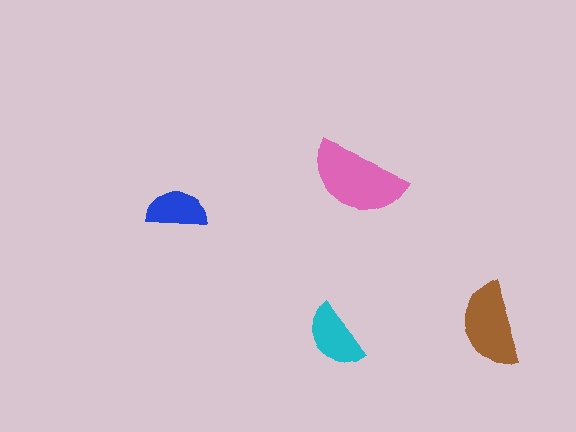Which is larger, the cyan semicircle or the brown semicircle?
The brown one.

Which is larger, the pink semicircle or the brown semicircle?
The pink one.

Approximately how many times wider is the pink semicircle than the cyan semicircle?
About 1.5 times wider.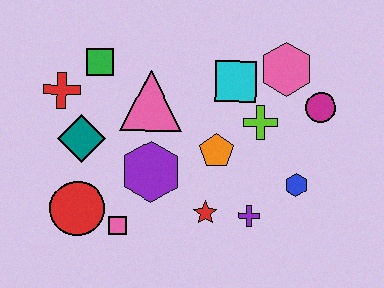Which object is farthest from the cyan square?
The red circle is farthest from the cyan square.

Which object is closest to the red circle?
The pink square is closest to the red circle.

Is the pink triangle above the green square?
No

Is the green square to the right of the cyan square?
No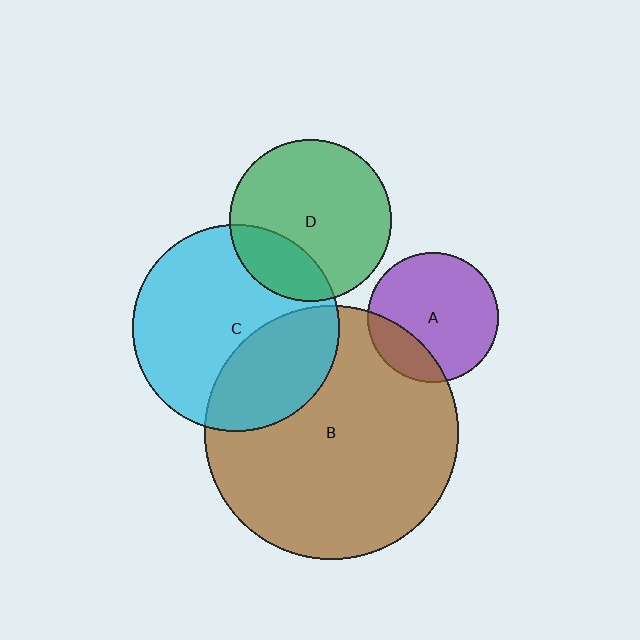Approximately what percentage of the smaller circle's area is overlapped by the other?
Approximately 35%.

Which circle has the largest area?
Circle B (brown).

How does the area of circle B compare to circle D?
Approximately 2.4 times.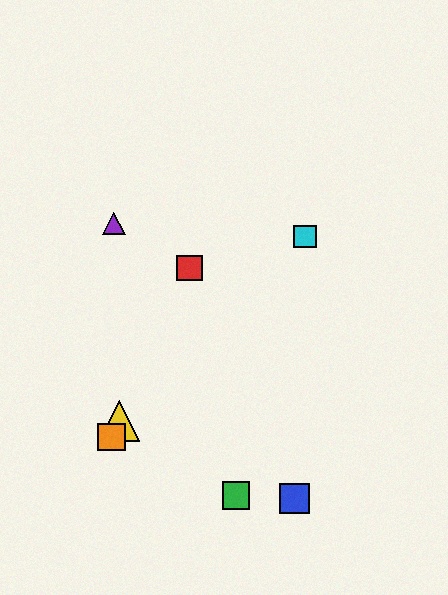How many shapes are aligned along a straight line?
3 shapes (the red square, the yellow triangle, the orange square) are aligned along a straight line.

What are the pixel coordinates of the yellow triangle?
The yellow triangle is at (119, 421).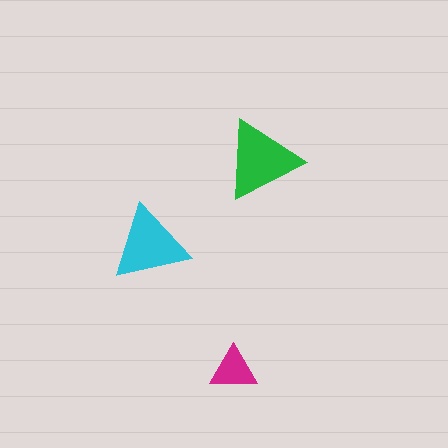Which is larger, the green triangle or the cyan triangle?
The green one.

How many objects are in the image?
There are 3 objects in the image.